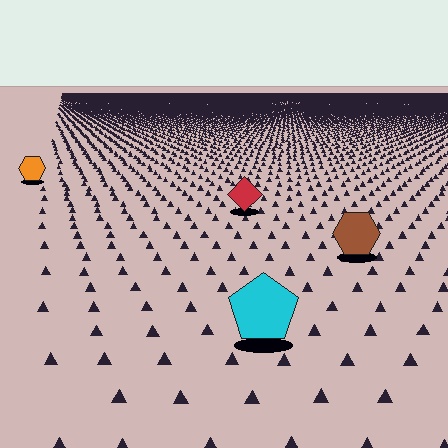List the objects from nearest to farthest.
From nearest to farthest: the cyan pentagon, the brown hexagon, the red diamond, the orange hexagon.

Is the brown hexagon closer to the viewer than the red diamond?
Yes. The brown hexagon is closer — you can tell from the texture gradient: the ground texture is coarser near it.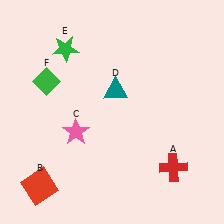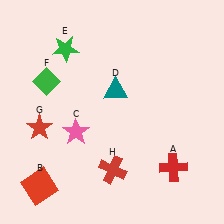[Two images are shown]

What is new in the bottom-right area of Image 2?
A red cross (H) was added in the bottom-right area of Image 2.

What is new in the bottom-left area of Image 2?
A red star (G) was added in the bottom-left area of Image 2.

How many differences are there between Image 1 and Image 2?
There are 2 differences between the two images.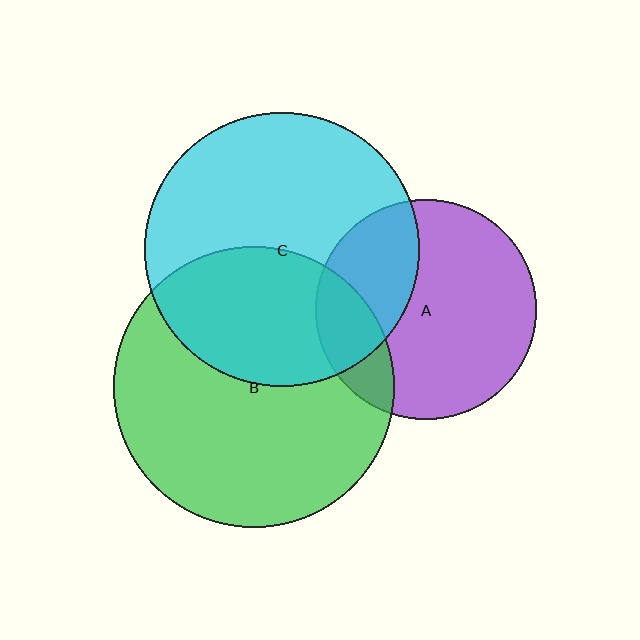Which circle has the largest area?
Circle B (green).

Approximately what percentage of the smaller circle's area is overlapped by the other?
Approximately 40%.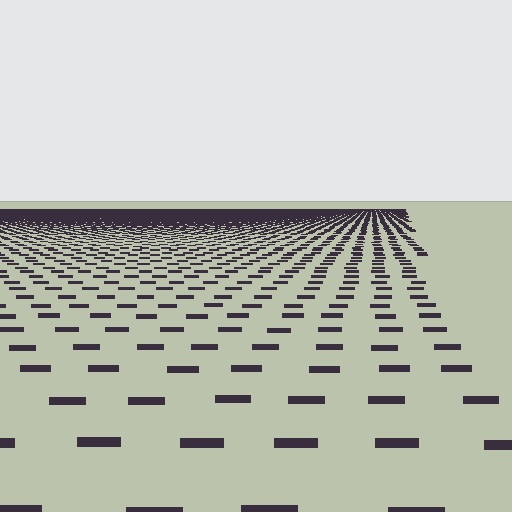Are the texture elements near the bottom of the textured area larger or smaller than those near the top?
Larger. Near the bottom, elements are closer to the viewer and appear at a bigger on-screen size.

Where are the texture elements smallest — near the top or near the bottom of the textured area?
Near the top.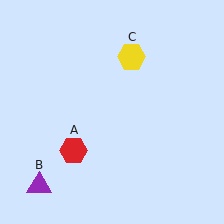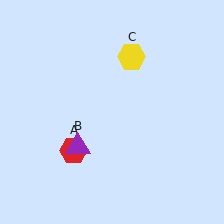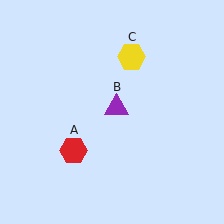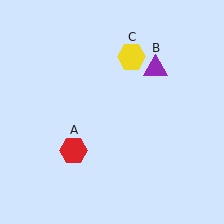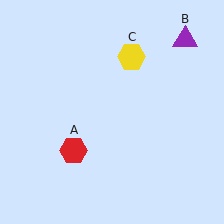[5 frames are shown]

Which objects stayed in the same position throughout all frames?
Red hexagon (object A) and yellow hexagon (object C) remained stationary.